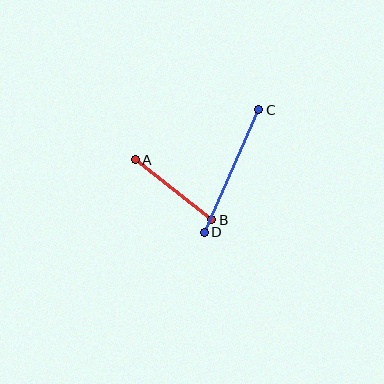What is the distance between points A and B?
The distance is approximately 97 pixels.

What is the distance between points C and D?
The distance is approximately 134 pixels.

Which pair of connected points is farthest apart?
Points C and D are farthest apart.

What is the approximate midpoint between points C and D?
The midpoint is at approximately (232, 171) pixels.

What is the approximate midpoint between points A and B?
The midpoint is at approximately (173, 190) pixels.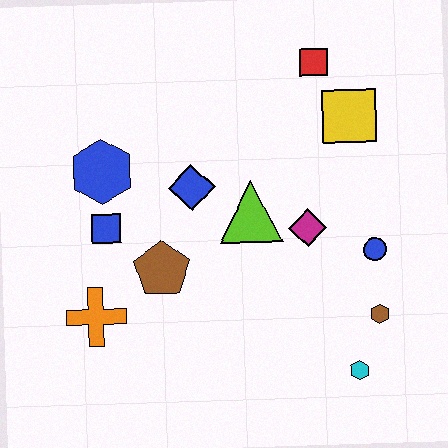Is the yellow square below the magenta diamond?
No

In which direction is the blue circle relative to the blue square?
The blue circle is to the right of the blue square.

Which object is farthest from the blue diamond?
The cyan hexagon is farthest from the blue diamond.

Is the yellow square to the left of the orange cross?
No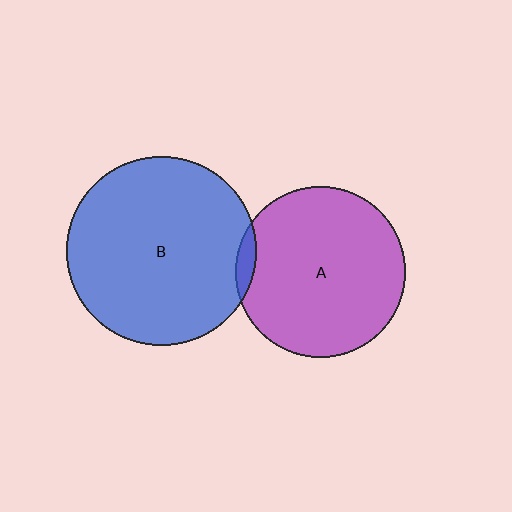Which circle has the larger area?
Circle B (blue).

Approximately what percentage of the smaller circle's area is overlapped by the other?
Approximately 5%.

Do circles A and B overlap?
Yes.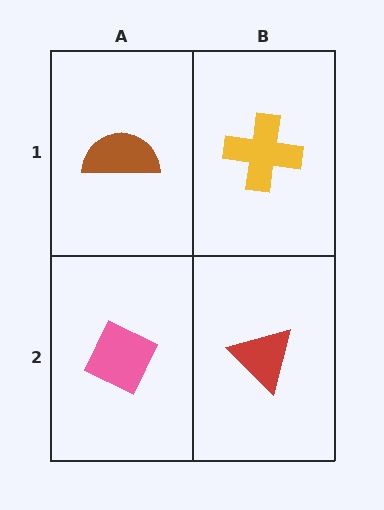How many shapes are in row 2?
2 shapes.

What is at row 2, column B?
A red triangle.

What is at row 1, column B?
A yellow cross.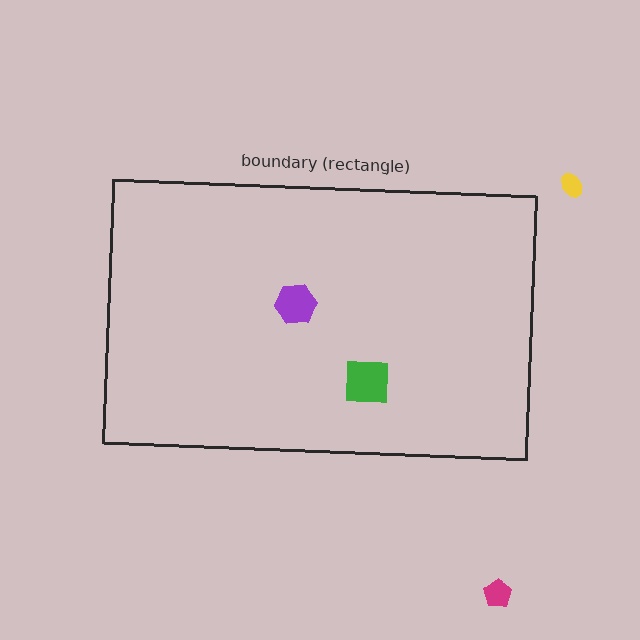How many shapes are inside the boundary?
2 inside, 2 outside.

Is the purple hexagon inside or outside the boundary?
Inside.